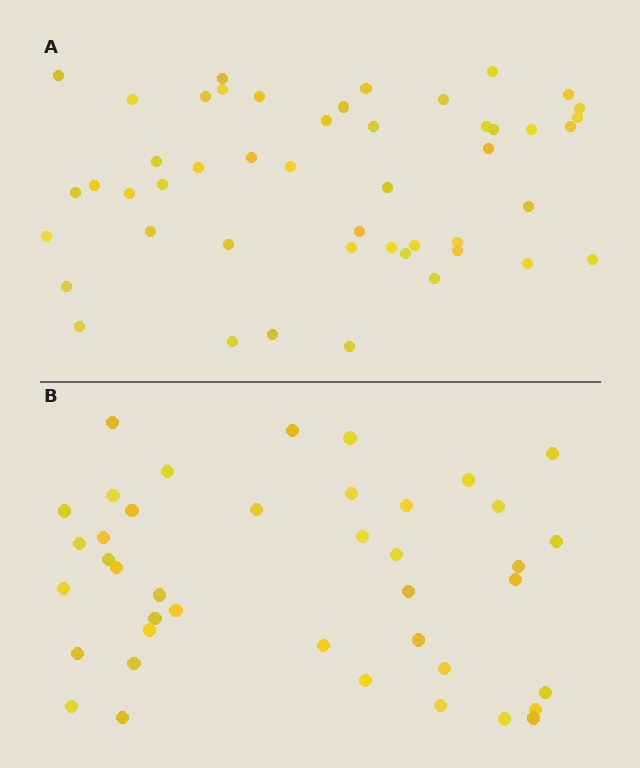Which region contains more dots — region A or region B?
Region A (the top region) has more dots.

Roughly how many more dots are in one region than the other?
Region A has roughly 8 or so more dots than region B.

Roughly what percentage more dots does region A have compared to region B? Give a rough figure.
About 15% more.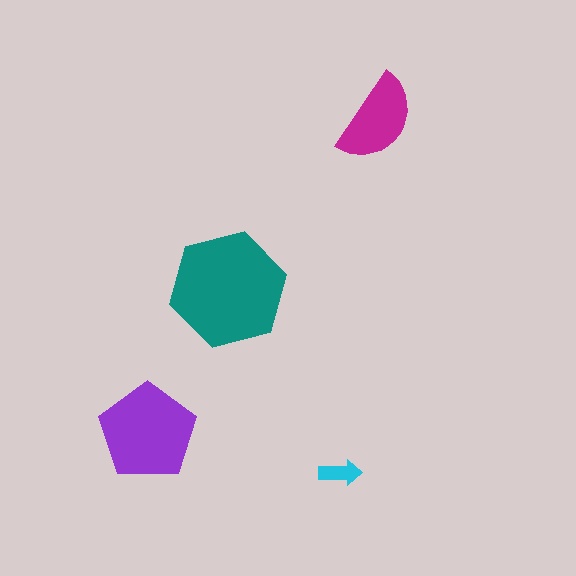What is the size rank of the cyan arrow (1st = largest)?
4th.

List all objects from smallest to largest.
The cyan arrow, the magenta semicircle, the purple pentagon, the teal hexagon.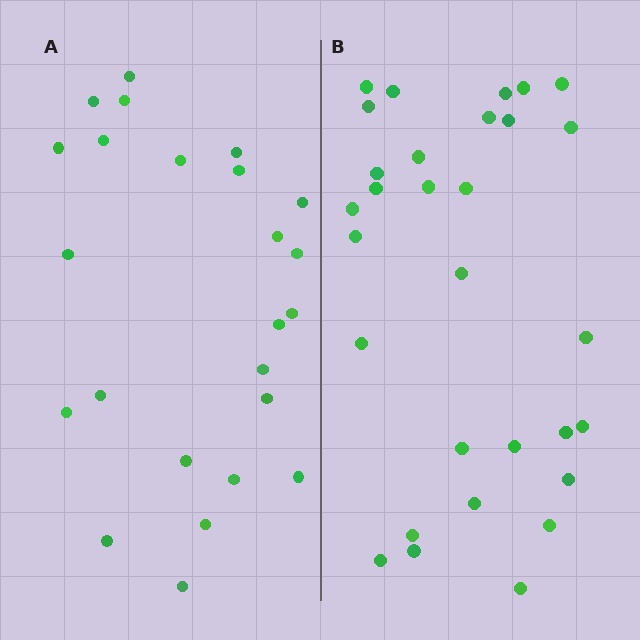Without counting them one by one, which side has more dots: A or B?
Region B (the right region) has more dots.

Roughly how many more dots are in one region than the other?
Region B has about 6 more dots than region A.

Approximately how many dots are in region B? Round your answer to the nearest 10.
About 30 dots.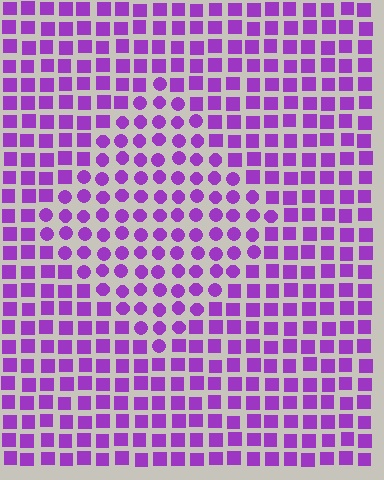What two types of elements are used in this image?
The image uses circles inside the diamond region and squares outside it.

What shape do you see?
I see a diamond.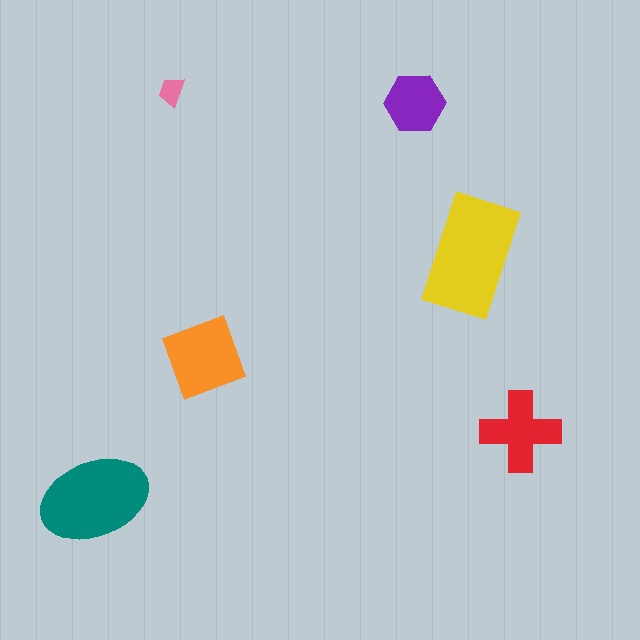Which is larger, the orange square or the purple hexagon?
The orange square.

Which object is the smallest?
The pink trapezoid.